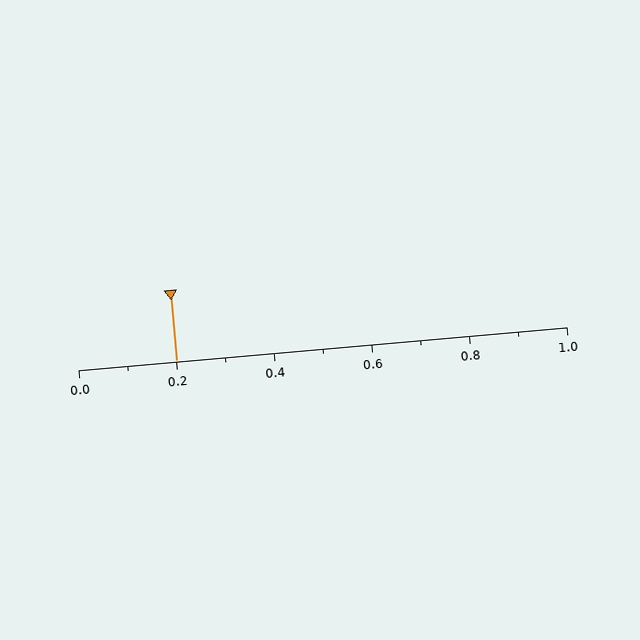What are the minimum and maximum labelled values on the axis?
The axis runs from 0.0 to 1.0.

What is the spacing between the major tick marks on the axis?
The major ticks are spaced 0.2 apart.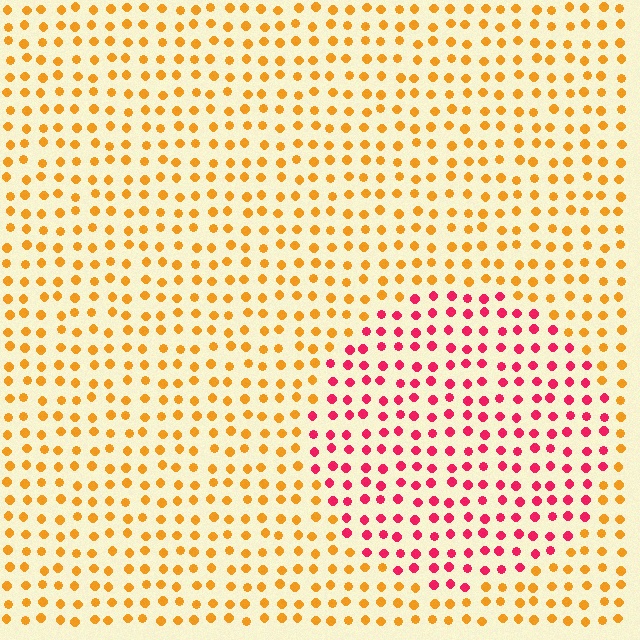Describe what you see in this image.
The image is filled with small orange elements in a uniform arrangement. A circle-shaped region is visible where the elements are tinted to a slightly different hue, forming a subtle color boundary.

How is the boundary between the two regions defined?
The boundary is defined purely by a slight shift in hue (about 55 degrees). Spacing, size, and orientation are identical on both sides.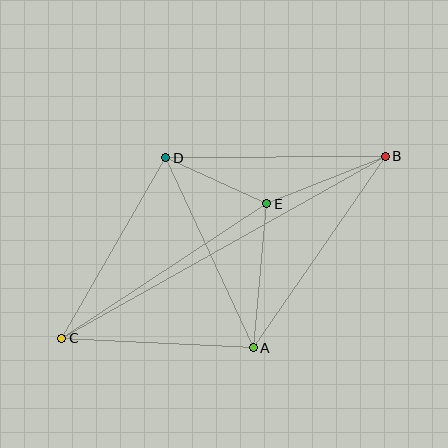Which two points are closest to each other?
Points D and E are closest to each other.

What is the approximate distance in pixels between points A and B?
The distance between A and B is approximately 233 pixels.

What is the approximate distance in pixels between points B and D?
The distance between B and D is approximately 220 pixels.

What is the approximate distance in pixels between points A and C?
The distance between A and C is approximately 192 pixels.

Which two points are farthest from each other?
Points B and C are farthest from each other.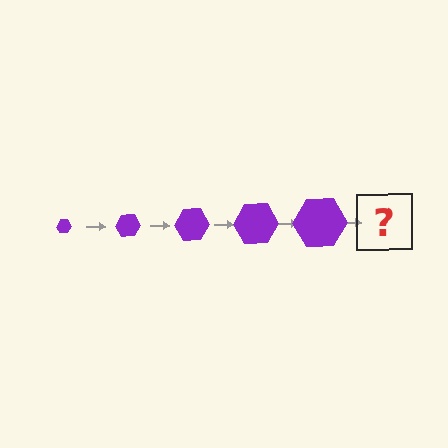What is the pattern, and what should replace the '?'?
The pattern is that the hexagon gets progressively larger each step. The '?' should be a purple hexagon, larger than the previous one.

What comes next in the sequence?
The next element should be a purple hexagon, larger than the previous one.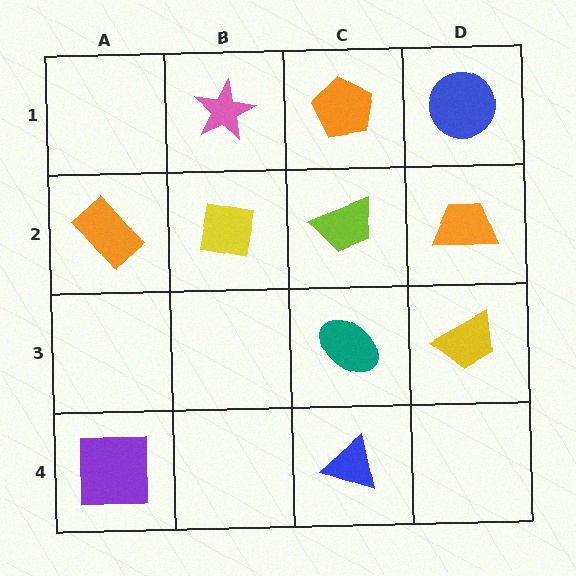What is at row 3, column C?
A teal ellipse.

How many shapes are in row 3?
2 shapes.